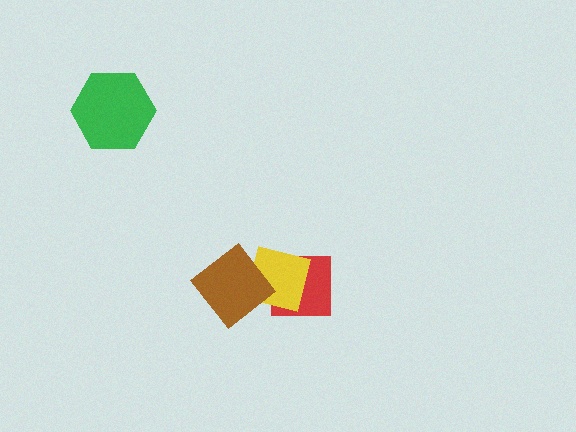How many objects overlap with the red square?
1 object overlaps with the red square.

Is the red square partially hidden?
Yes, it is partially covered by another shape.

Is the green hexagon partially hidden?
No, no other shape covers it.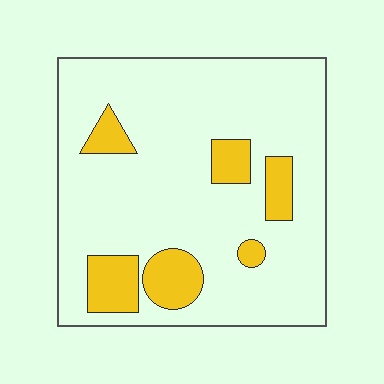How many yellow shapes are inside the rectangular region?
6.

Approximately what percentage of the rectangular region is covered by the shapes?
Approximately 15%.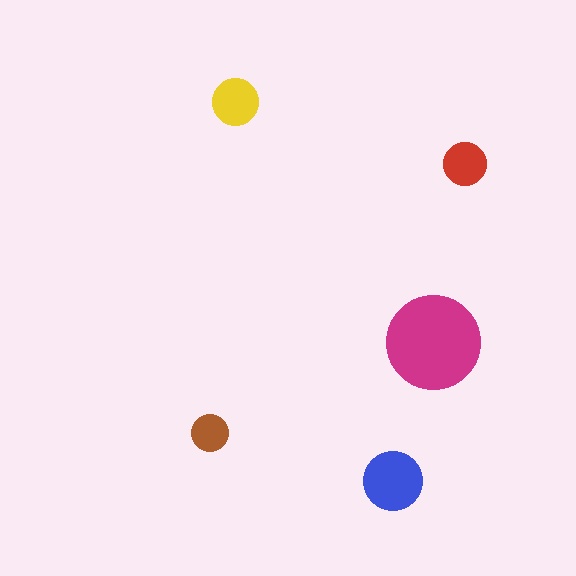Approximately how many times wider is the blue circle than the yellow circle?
About 1.5 times wider.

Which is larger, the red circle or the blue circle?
The blue one.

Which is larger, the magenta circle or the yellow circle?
The magenta one.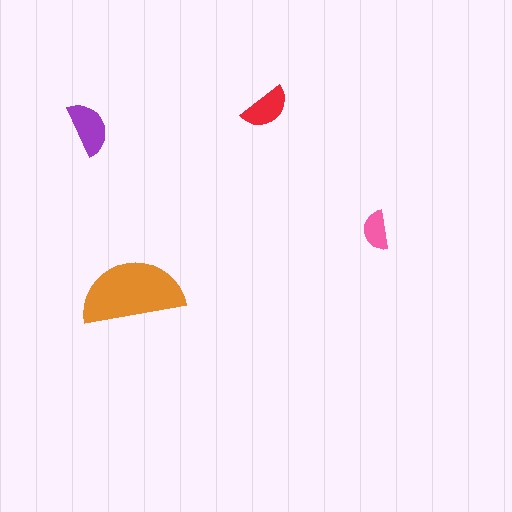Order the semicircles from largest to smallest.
the orange one, the purple one, the red one, the pink one.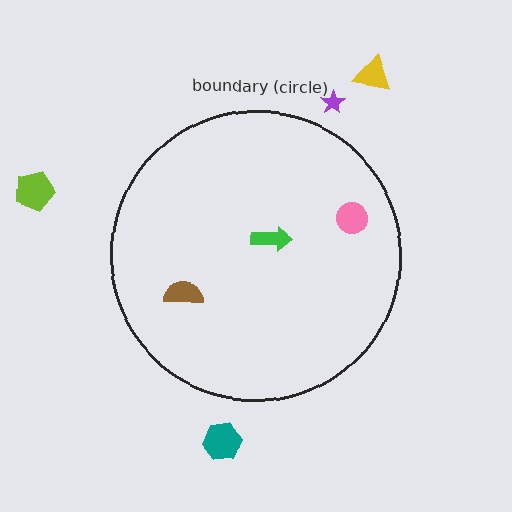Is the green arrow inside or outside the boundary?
Inside.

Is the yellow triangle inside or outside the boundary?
Outside.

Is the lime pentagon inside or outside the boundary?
Outside.